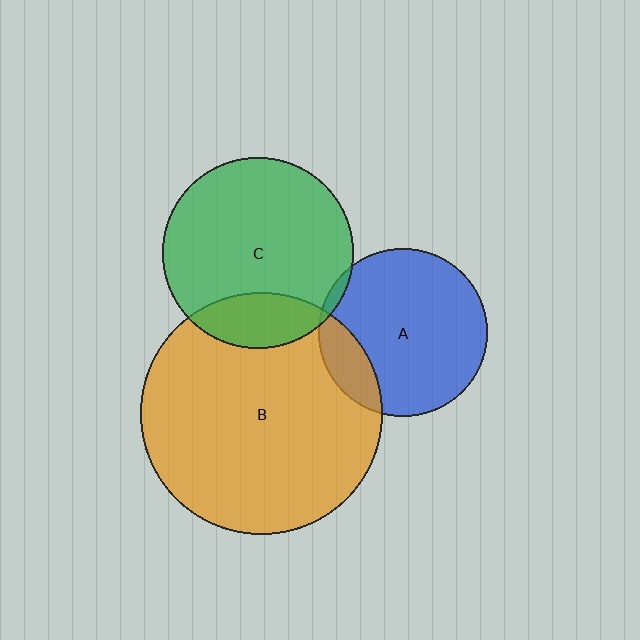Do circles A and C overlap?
Yes.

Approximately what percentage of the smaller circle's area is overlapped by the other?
Approximately 5%.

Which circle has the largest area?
Circle B (orange).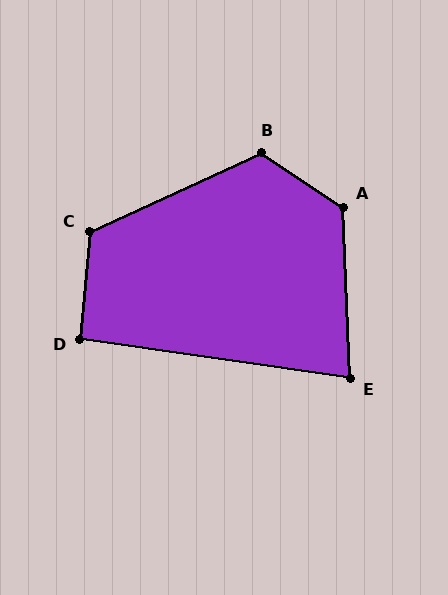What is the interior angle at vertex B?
Approximately 121 degrees (obtuse).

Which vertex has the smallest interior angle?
E, at approximately 80 degrees.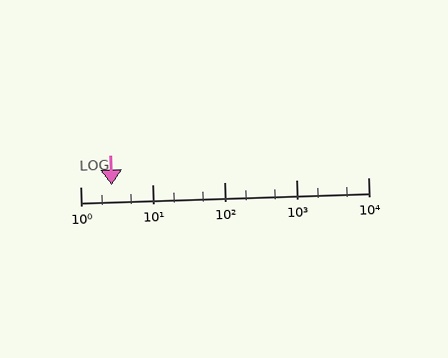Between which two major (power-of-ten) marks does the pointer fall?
The pointer is between 1 and 10.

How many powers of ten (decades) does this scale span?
The scale spans 4 decades, from 1 to 10000.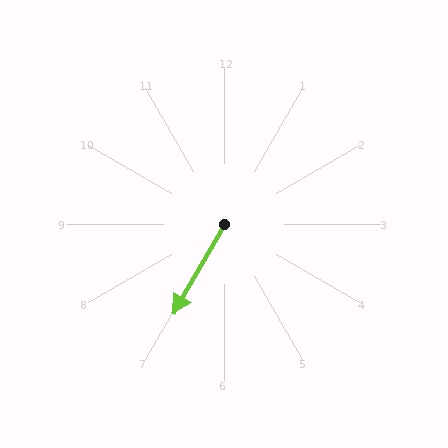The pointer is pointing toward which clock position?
Roughly 7 o'clock.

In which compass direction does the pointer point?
Southwest.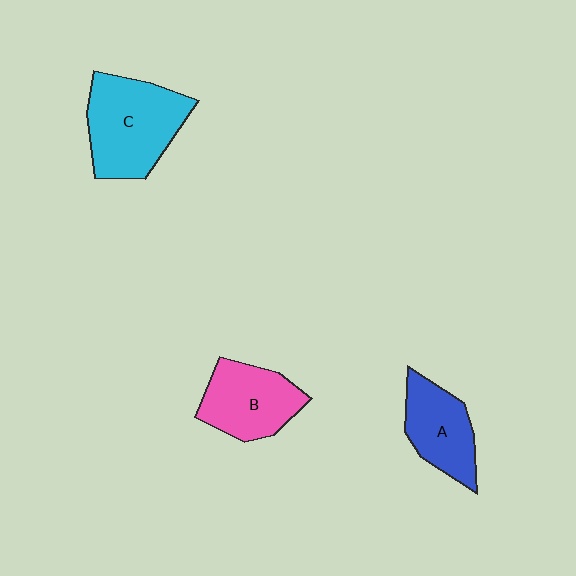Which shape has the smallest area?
Shape A (blue).